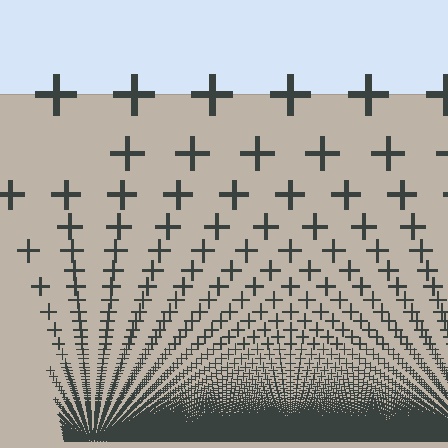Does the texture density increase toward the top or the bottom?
Density increases toward the bottom.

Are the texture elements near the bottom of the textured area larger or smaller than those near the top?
Smaller. The gradient is inverted — elements near the bottom are smaller and denser.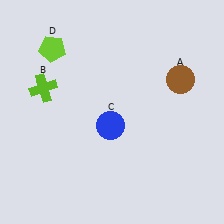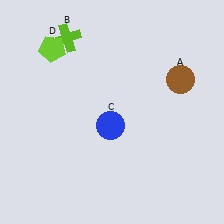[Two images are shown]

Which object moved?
The lime cross (B) moved up.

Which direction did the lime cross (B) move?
The lime cross (B) moved up.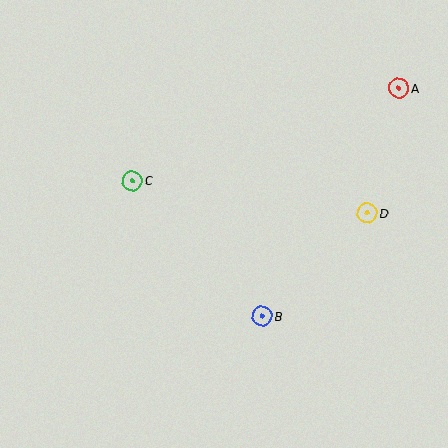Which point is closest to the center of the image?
Point B at (263, 316) is closest to the center.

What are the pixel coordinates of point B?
Point B is at (263, 316).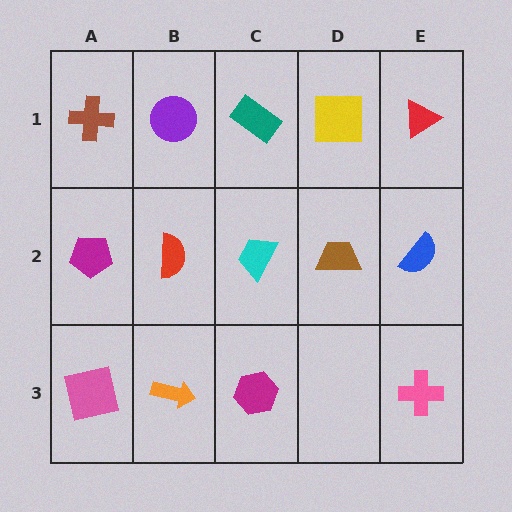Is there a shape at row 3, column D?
No, that cell is empty.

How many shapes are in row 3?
4 shapes.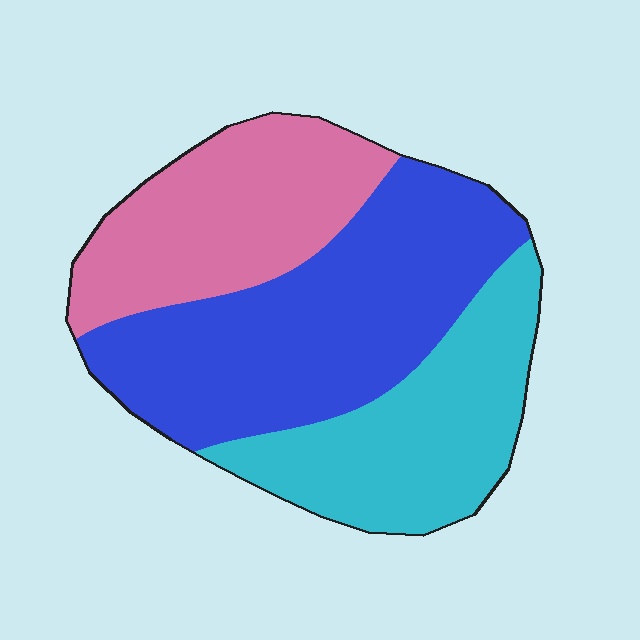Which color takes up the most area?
Blue, at roughly 45%.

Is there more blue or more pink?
Blue.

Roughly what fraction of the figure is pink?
Pink takes up about one quarter (1/4) of the figure.